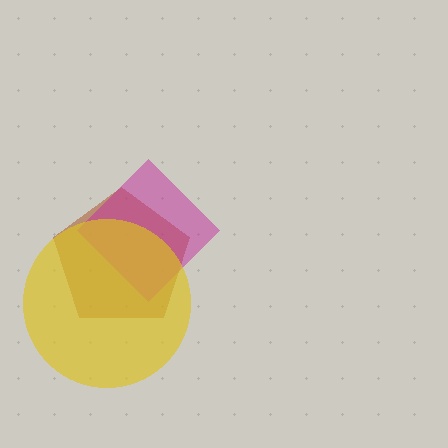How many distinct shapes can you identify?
There are 3 distinct shapes: a brown pentagon, a magenta diamond, a yellow circle.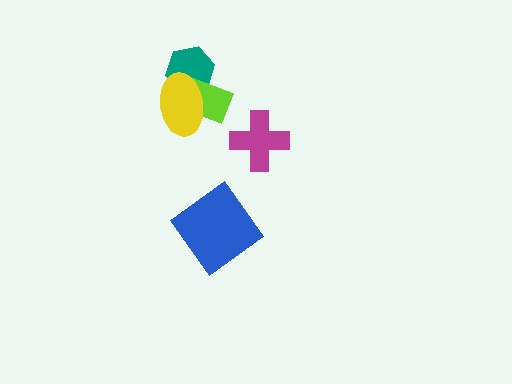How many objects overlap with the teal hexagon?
2 objects overlap with the teal hexagon.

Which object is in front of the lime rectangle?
The yellow ellipse is in front of the lime rectangle.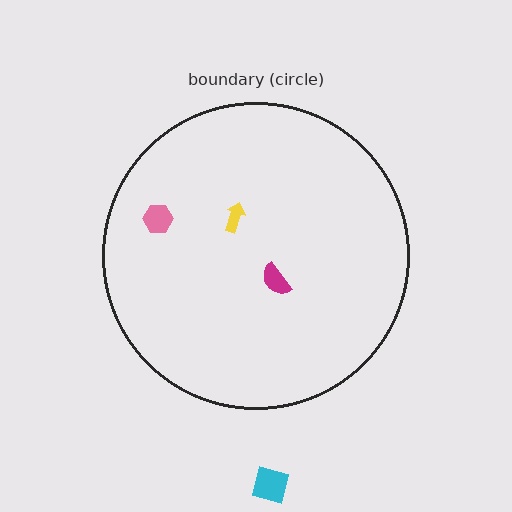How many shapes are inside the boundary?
3 inside, 1 outside.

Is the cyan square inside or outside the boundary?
Outside.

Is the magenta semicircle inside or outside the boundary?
Inside.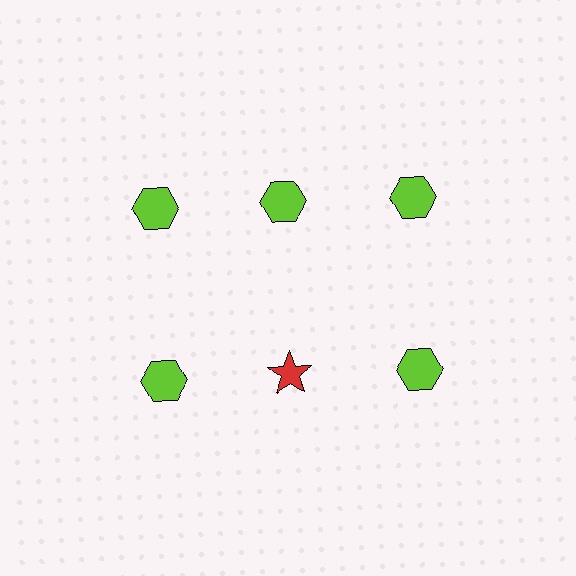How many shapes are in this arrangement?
There are 6 shapes arranged in a grid pattern.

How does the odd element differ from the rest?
It differs in both color (red instead of lime) and shape (star instead of hexagon).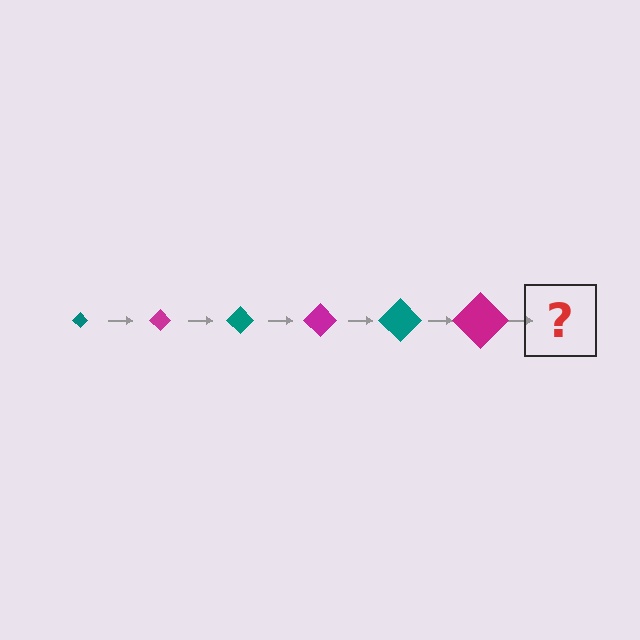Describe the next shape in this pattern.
It should be a teal diamond, larger than the previous one.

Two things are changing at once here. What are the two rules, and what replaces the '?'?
The two rules are that the diamond grows larger each step and the color cycles through teal and magenta. The '?' should be a teal diamond, larger than the previous one.